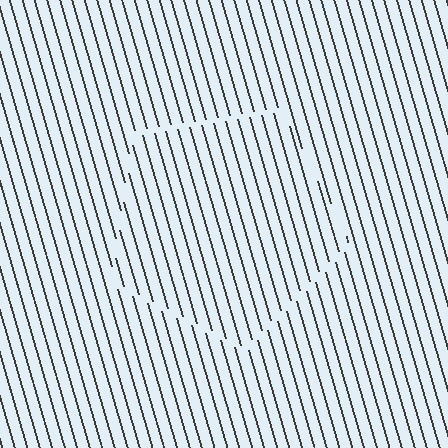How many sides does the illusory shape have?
5 sides — the line-ends trace a pentagon.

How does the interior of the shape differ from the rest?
The interior of the shape contains the same grating, shifted by half a period — the contour is defined by the phase discontinuity where line-ends from the inner and outer gratings abut.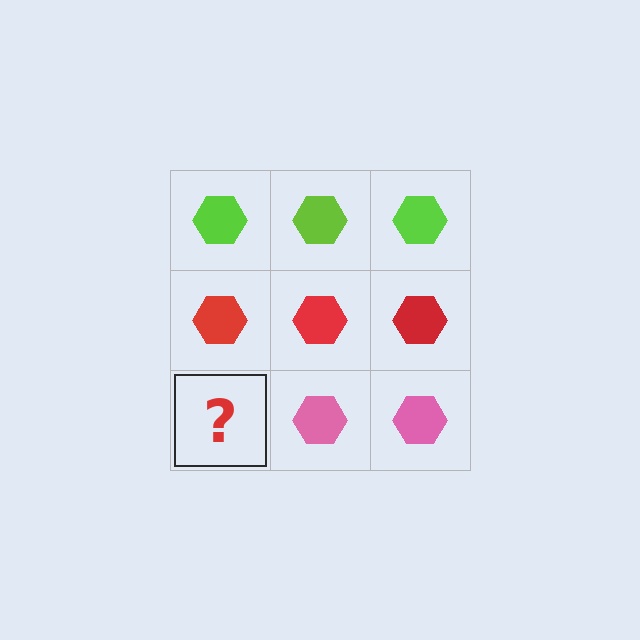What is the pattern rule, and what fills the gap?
The rule is that each row has a consistent color. The gap should be filled with a pink hexagon.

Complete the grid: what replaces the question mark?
The question mark should be replaced with a pink hexagon.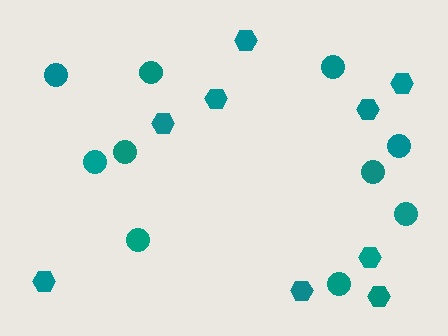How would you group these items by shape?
There are 2 groups: one group of hexagons (9) and one group of circles (10).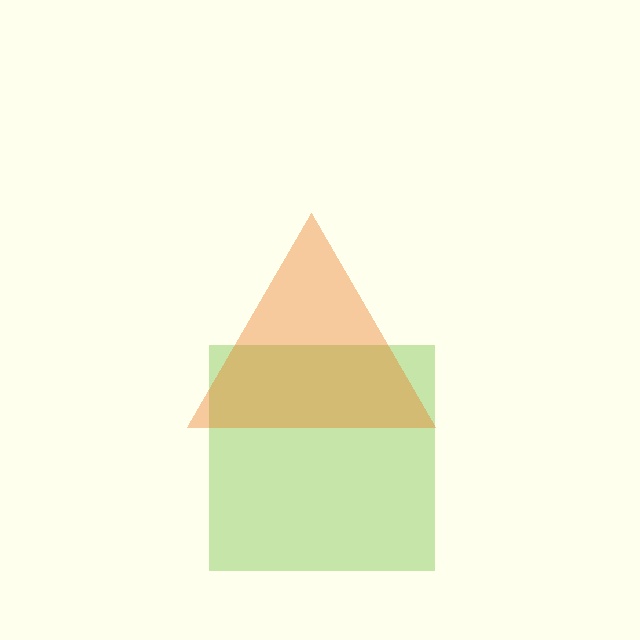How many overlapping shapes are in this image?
There are 2 overlapping shapes in the image.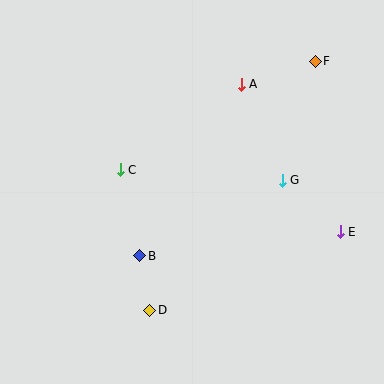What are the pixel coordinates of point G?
Point G is at (282, 180).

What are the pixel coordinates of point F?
Point F is at (315, 61).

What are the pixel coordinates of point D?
Point D is at (150, 310).